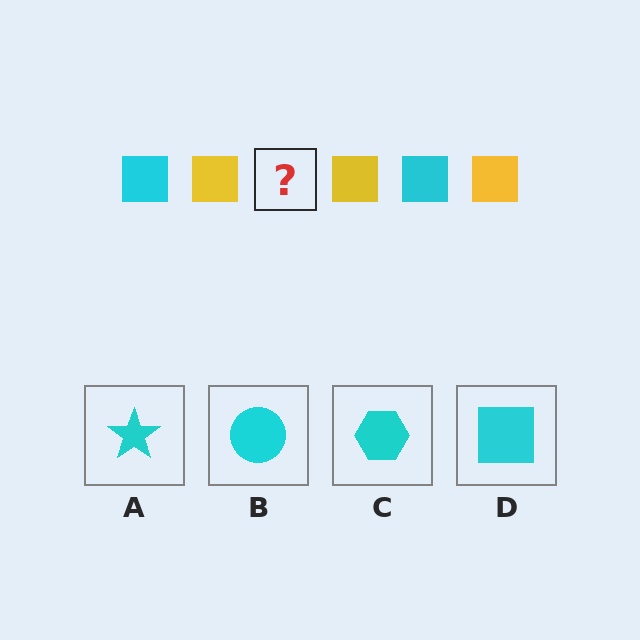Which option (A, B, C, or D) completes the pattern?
D.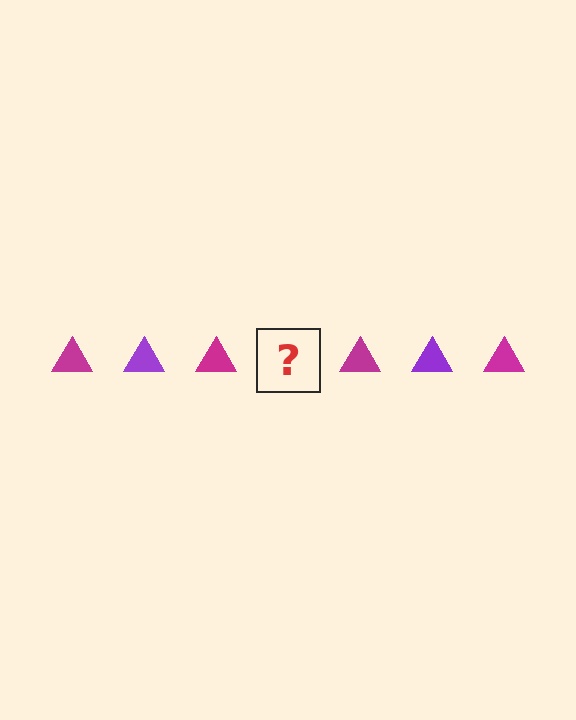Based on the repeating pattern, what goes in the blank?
The blank should be a purple triangle.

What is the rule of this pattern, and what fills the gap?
The rule is that the pattern cycles through magenta, purple triangles. The gap should be filled with a purple triangle.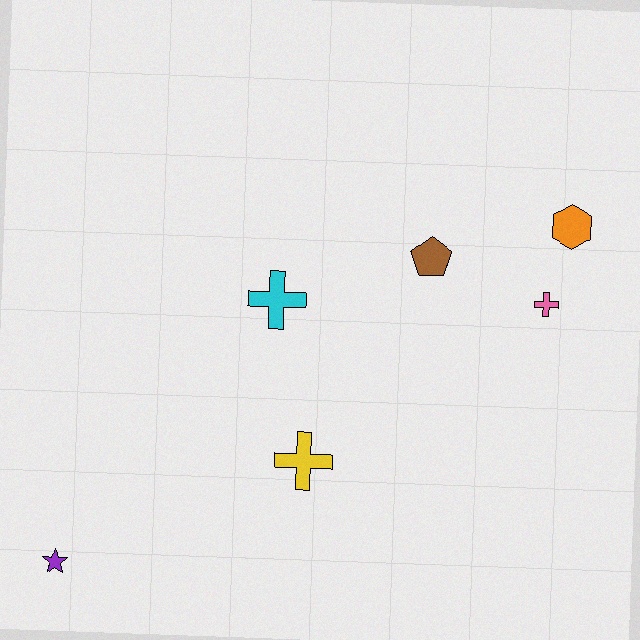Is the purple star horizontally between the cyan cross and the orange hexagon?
No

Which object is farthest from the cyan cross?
The purple star is farthest from the cyan cross.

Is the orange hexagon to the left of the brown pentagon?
No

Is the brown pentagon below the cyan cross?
No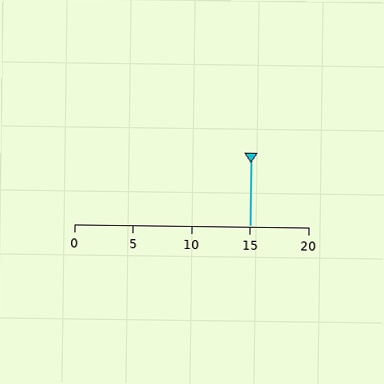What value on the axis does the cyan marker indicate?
The marker indicates approximately 15.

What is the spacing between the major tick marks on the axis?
The major ticks are spaced 5 apart.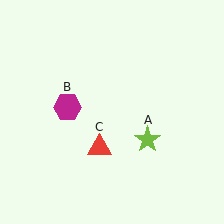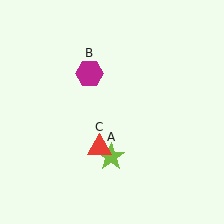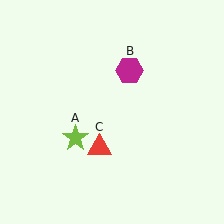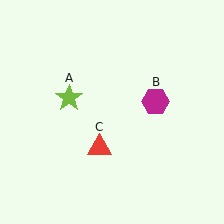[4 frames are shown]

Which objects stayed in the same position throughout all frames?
Red triangle (object C) remained stationary.